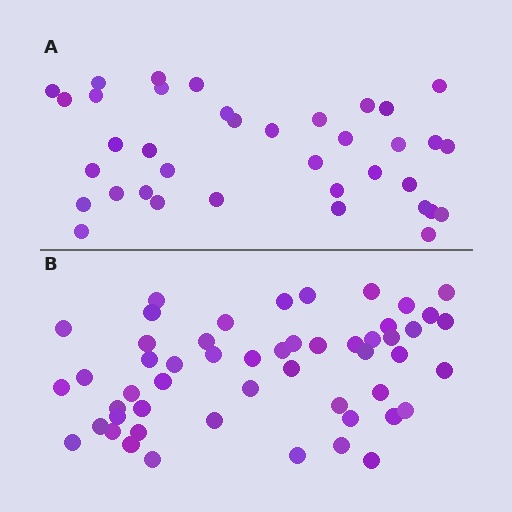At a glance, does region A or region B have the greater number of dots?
Region B (the bottom region) has more dots.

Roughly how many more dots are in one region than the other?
Region B has approximately 15 more dots than region A.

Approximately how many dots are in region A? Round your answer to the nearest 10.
About 40 dots. (The exact count is 37, which rounds to 40.)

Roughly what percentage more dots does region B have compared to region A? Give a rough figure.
About 40% more.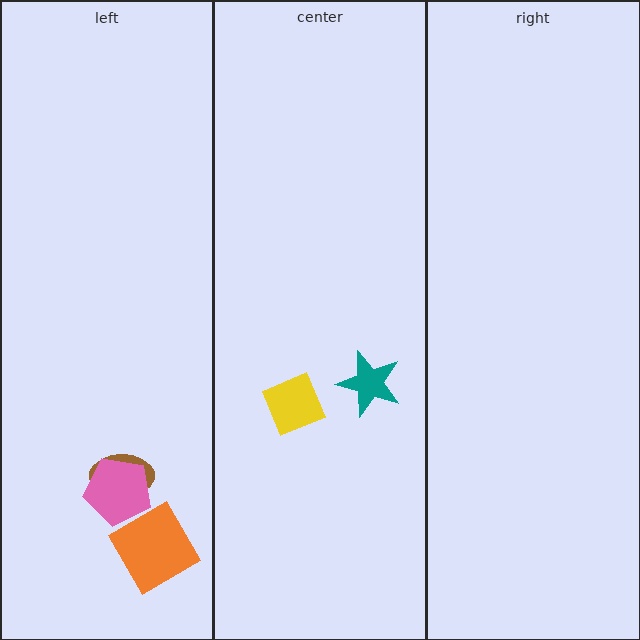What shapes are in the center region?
The yellow diamond, the teal star.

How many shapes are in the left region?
3.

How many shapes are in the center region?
2.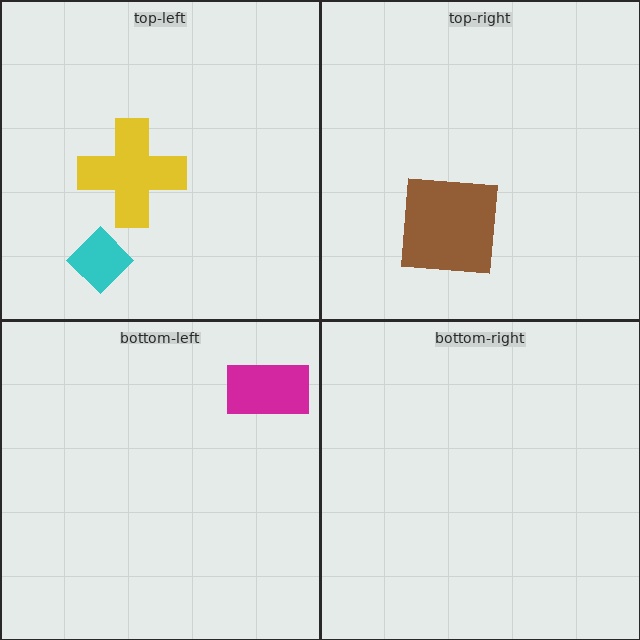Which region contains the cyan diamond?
The top-left region.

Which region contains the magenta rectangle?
The bottom-left region.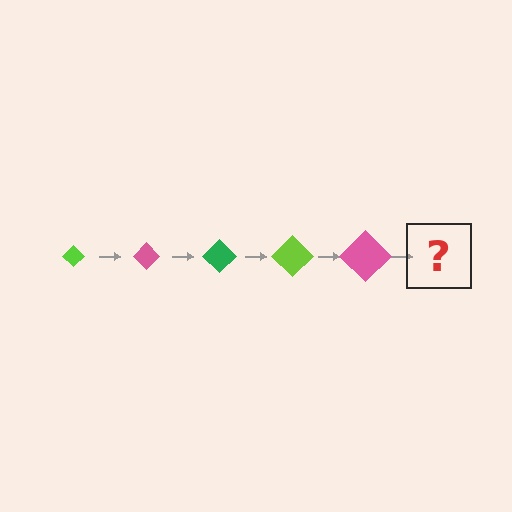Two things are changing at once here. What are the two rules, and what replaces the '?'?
The two rules are that the diamond grows larger each step and the color cycles through lime, pink, and green. The '?' should be a green diamond, larger than the previous one.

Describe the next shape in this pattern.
It should be a green diamond, larger than the previous one.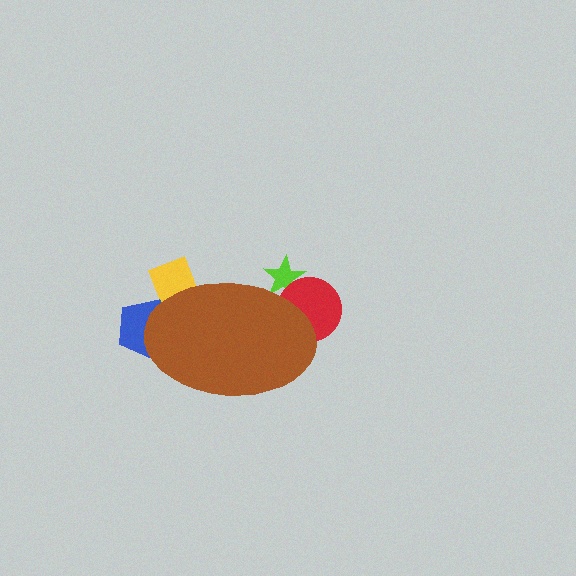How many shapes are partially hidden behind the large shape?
4 shapes are partially hidden.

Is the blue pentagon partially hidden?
Yes, the blue pentagon is partially hidden behind the brown ellipse.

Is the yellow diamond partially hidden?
Yes, the yellow diamond is partially hidden behind the brown ellipse.